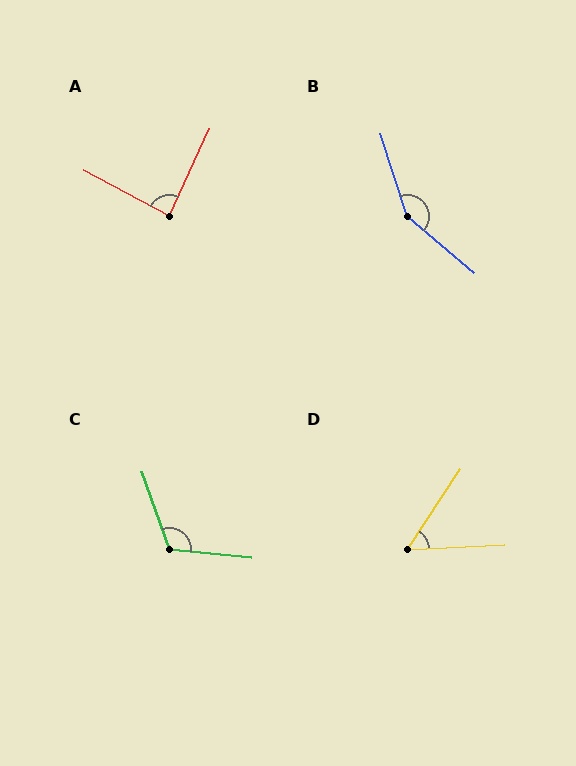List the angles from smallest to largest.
D (54°), A (86°), C (114°), B (148°).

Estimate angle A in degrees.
Approximately 86 degrees.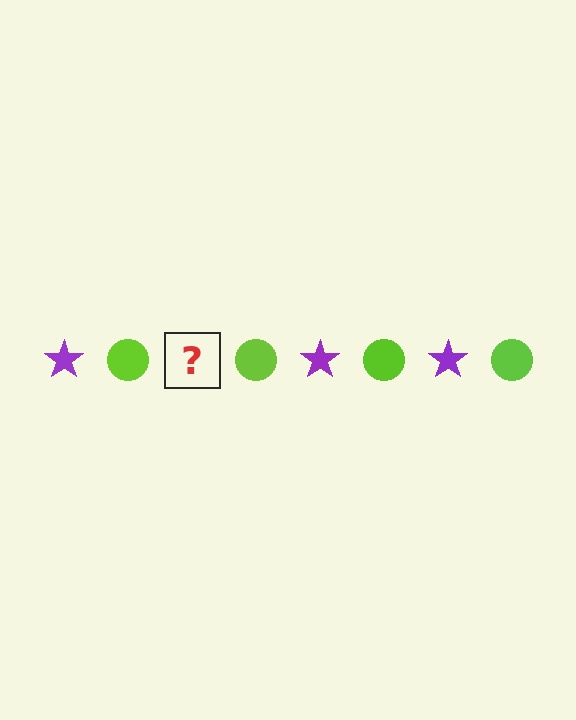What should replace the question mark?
The question mark should be replaced with a purple star.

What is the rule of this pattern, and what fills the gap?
The rule is that the pattern alternates between purple star and lime circle. The gap should be filled with a purple star.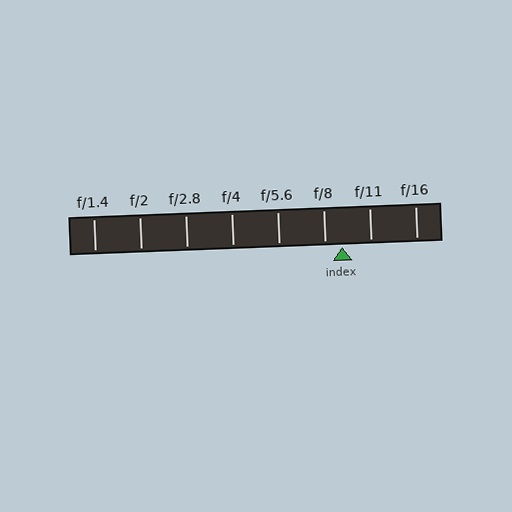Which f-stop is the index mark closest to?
The index mark is closest to f/8.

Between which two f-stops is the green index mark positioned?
The index mark is between f/8 and f/11.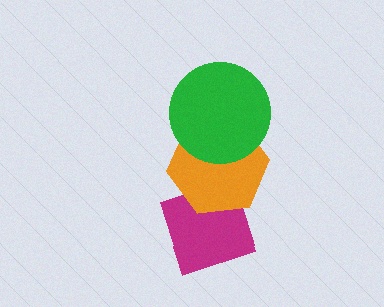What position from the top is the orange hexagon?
The orange hexagon is 2nd from the top.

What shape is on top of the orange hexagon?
The green circle is on top of the orange hexagon.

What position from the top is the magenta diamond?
The magenta diamond is 3rd from the top.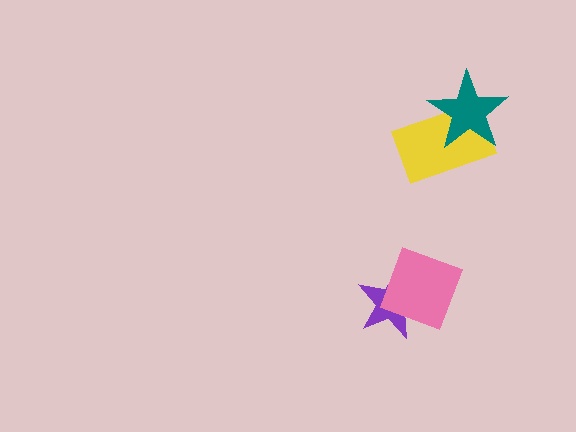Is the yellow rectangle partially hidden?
Yes, it is partially covered by another shape.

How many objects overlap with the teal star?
1 object overlaps with the teal star.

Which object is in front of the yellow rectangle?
The teal star is in front of the yellow rectangle.